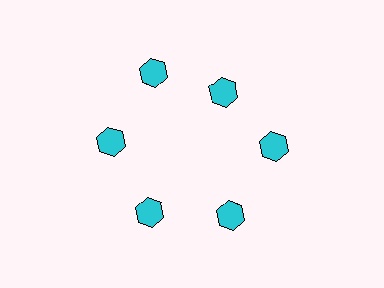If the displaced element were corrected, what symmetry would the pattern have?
It would have 6-fold rotational symmetry — the pattern would map onto itself every 60 degrees.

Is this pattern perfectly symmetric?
No. The 6 cyan hexagons are arranged in a ring, but one element near the 1 o'clock position is pulled inward toward the center, breaking the 6-fold rotational symmetry.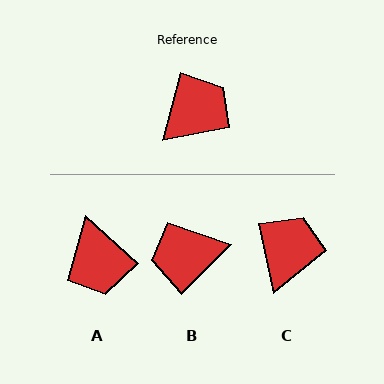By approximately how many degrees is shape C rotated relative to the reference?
Approximately 27 degrees counter-clockwise.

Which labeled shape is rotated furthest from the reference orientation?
B, about 150 degrees away.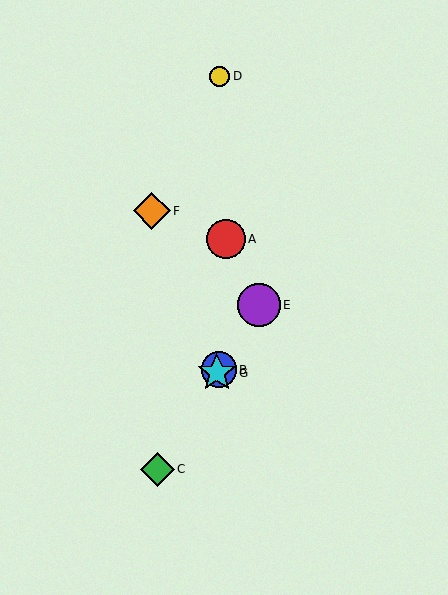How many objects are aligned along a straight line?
4 objects (B, C, E, G) are aligned along a straight line.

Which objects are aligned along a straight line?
Objects B, C, E, G are aligned along a straight line.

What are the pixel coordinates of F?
Object F is at (152, 211).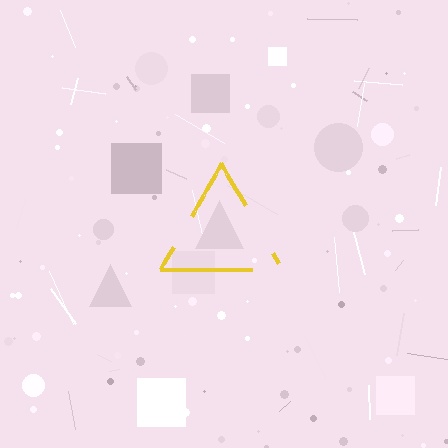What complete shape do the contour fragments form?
The contour fragments form a triangle.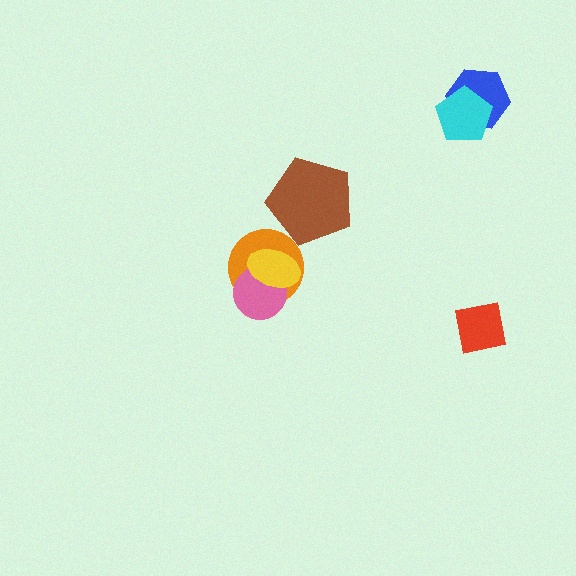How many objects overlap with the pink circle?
2 objects overlap with the pink circle.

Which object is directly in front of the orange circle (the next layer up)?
The pink circle is directly in front of the orange circle.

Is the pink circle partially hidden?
Yes, it is partially covered by another shape.